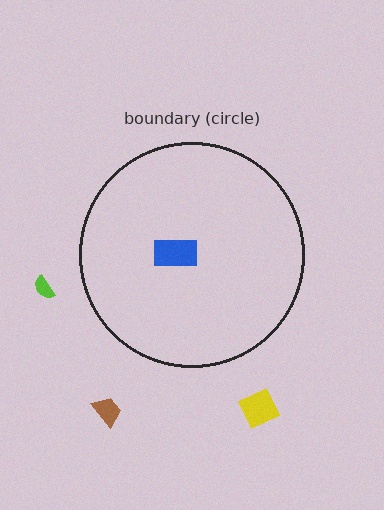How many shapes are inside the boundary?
1 inside, 3 outside.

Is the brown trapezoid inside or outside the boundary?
Outside.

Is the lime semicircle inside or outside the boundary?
Outside.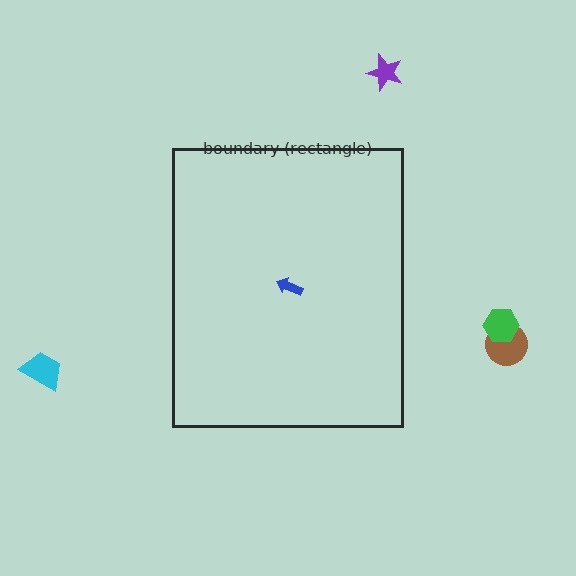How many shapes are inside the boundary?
1 inside, 4 outside.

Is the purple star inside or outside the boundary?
Outside.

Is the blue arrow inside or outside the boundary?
Inside.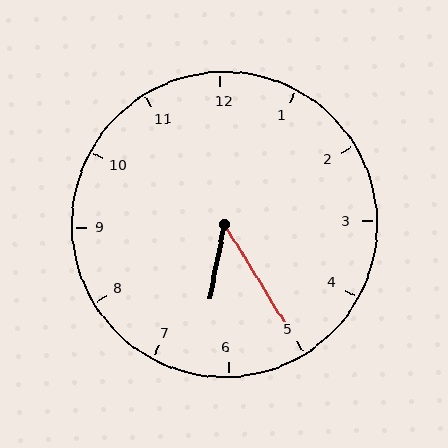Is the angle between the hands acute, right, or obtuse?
It is acute.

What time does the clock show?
6:25.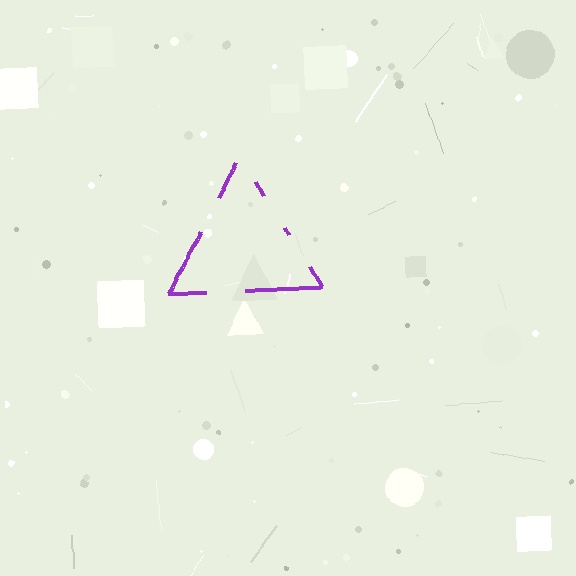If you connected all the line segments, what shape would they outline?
They would outline a triangle.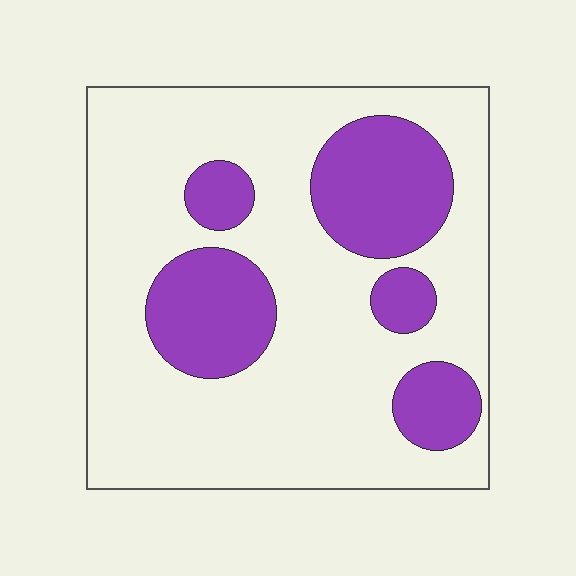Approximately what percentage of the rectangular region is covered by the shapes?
Approximately 25%.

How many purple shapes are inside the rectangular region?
5.